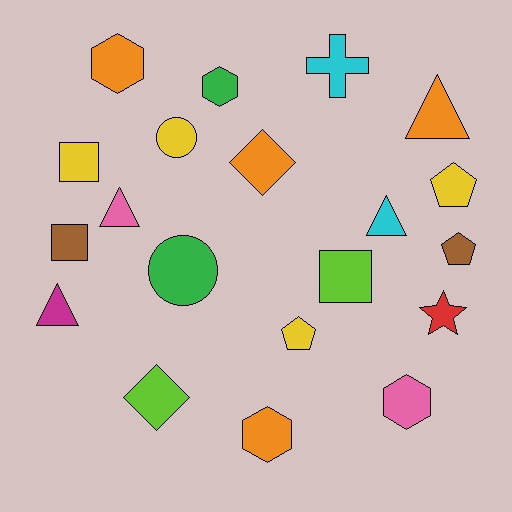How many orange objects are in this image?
There are 4 orange objects.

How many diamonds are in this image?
There are 2 diamonds.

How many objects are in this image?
There are 20 objects.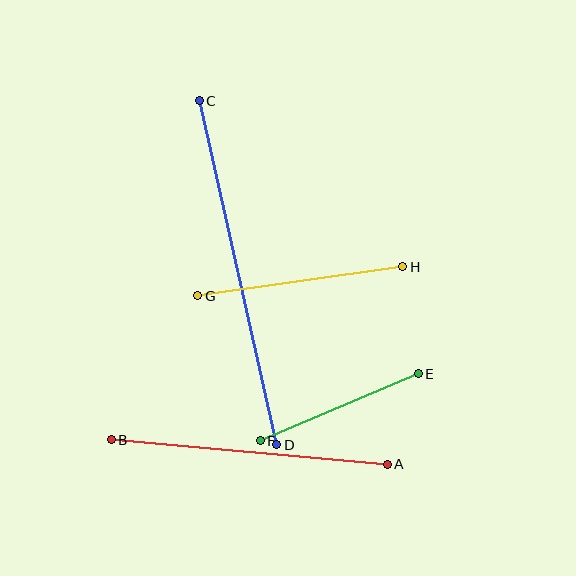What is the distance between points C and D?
The distance is approximately 353 pixels.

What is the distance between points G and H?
The distance is approximately 207 pixels.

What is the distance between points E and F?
The distance is approximately 172 pixels.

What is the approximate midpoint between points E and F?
The midpoint is at approximately (339, 407) pixels.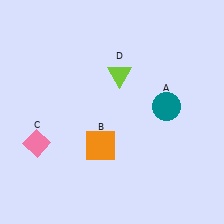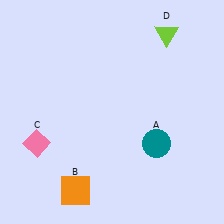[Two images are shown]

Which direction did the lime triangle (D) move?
The lime triangle (D) moved right.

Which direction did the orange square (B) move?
The orange square (B) moved down.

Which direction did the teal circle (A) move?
The teal circle (A) moved down.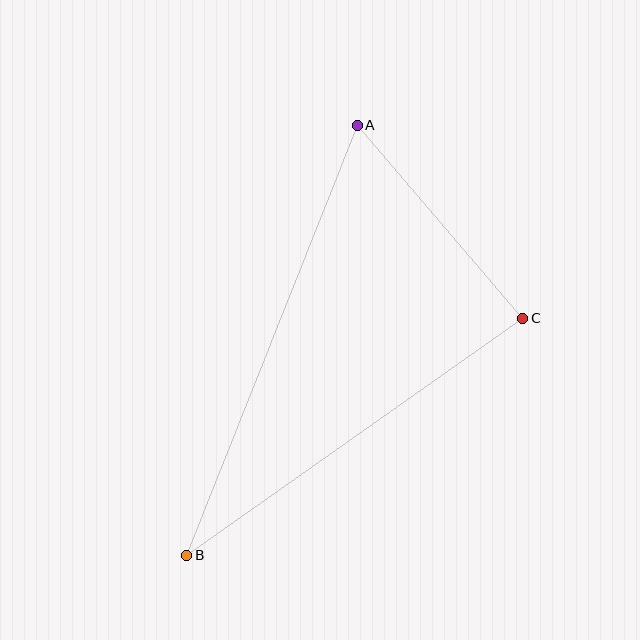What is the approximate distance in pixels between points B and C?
The distance between B and C is approximately 411 pixels.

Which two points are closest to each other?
Points A and C are closest to each other.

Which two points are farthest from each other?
Points A and B are farthest from each other.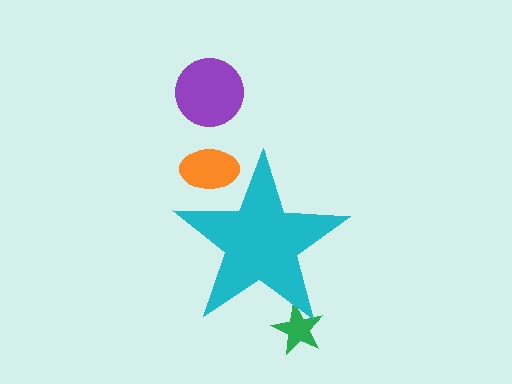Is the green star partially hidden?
Yes, the green star is partially hidden behind the cyan star.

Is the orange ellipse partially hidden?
Yes, the orange ellipse is partially hidden behind the cyan star.